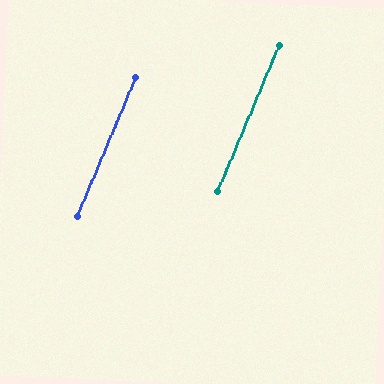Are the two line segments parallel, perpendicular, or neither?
Parallel — their directions differ by only 0.1°.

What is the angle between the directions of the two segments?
Approximately 0 degrees.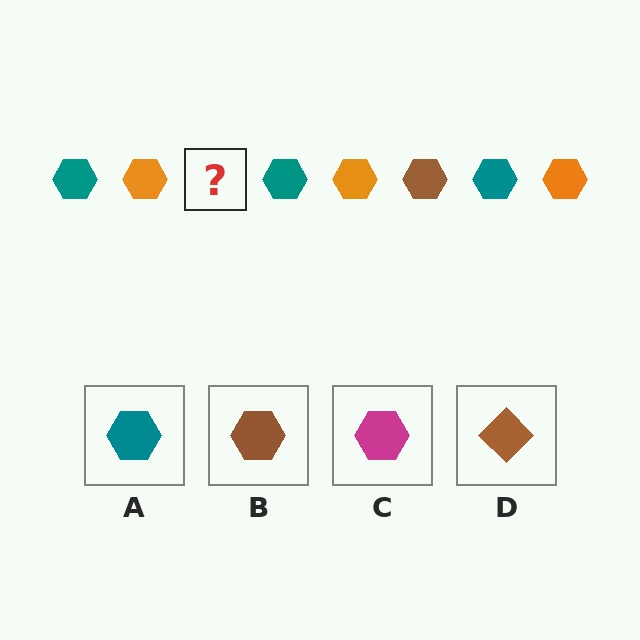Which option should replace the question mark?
Option B.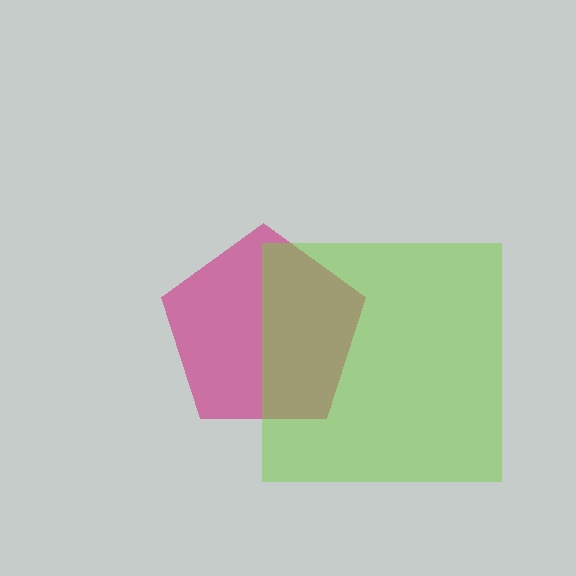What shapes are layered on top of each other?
The layered shapes are: a magenta pentagon, a lime square.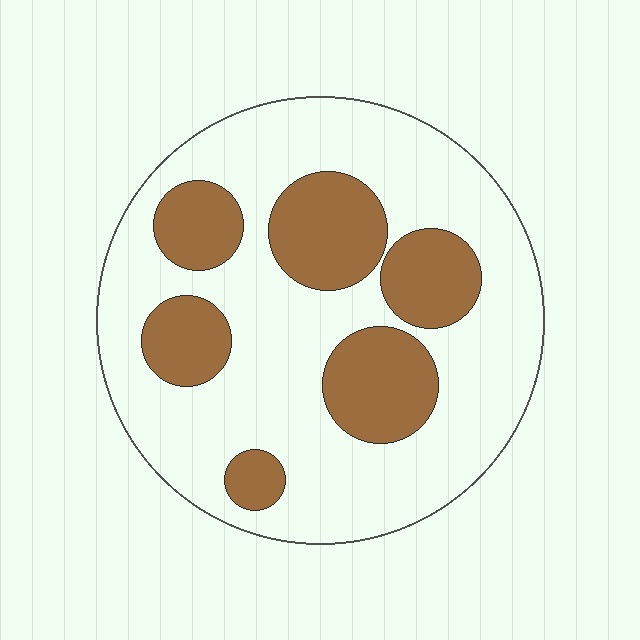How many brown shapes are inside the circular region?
6.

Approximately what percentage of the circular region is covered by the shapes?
Approximately 30%.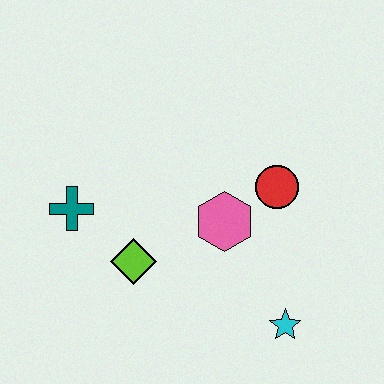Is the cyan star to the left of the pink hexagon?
No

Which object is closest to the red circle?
The pink hexagon is closest to the red circle.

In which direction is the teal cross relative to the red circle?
The teal cross is to the left of the red circle.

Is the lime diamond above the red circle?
No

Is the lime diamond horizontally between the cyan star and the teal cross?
Yes